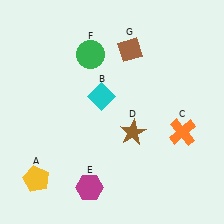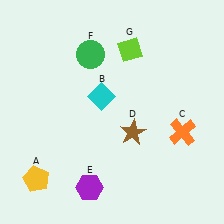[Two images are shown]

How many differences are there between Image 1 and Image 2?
There are 2 differences between the two images.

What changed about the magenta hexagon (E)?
In Image 1, E is magenta. In Image 2, it changed to purple.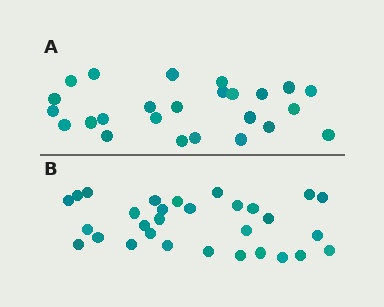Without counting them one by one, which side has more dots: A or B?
Region B (the bottom region) has more dots.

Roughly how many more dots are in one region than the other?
Region B has about 5 more dots than region A.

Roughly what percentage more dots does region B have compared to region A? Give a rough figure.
About 20% more.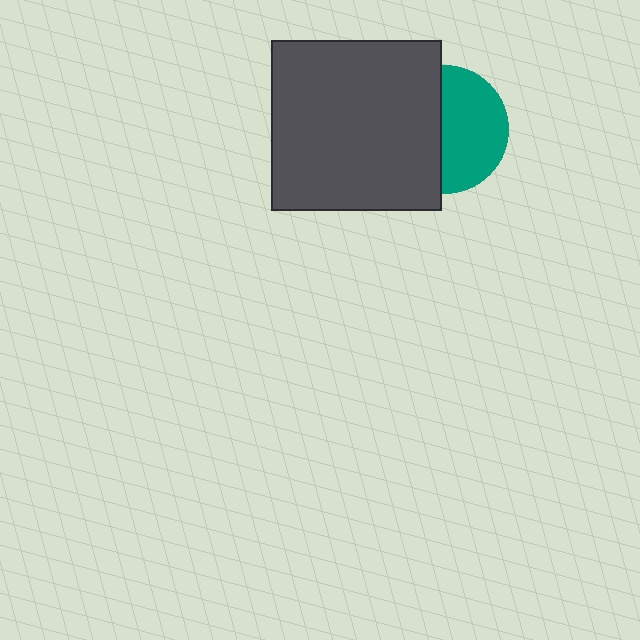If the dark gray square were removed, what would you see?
You would see the complete teal circle.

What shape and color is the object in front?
The object in front is a dark gray square.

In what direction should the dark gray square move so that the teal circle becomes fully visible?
The dark gray square should move left. That is the shortest direction to clear the overlap and leave the teal circle fully visible.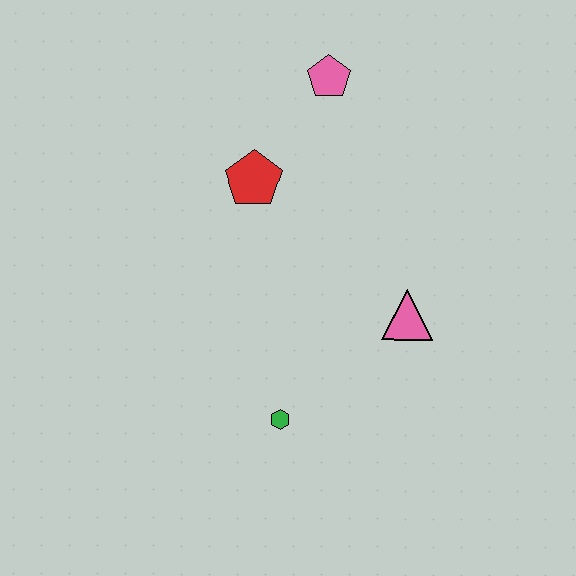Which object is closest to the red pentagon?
The pink pentagon is closest to the red pentagon.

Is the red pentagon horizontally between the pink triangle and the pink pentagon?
No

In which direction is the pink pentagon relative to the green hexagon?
The pink pentagon is above the green hexagon.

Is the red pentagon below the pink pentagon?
Yes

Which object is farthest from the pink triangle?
The pink pentagon is farthest from the pink triangle.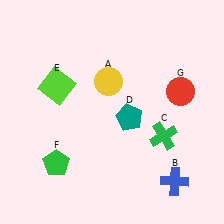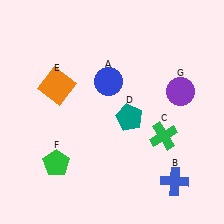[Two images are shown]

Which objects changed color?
A changed from yellow to blue. E changed from lime to orange. G changed from red to purple.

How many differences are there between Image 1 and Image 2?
There are 3 differences between the two images.